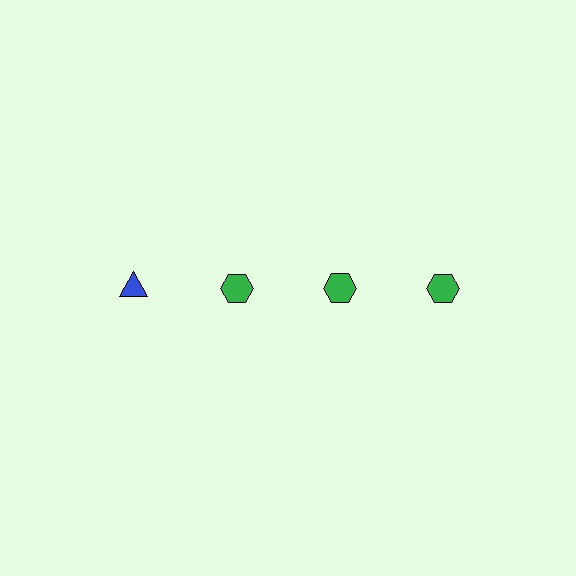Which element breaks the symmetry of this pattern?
The blue triangle in the top row, leftmost column breaks the symmetry. All other shapes are green hexagons.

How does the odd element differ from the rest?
It differs in both color (blue instead of green) and shape (triangle instead of hexagon).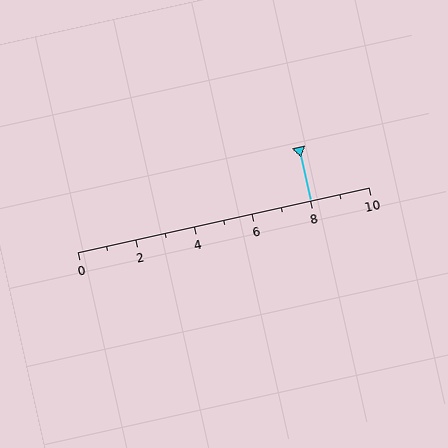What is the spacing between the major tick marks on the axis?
The major ticks are spaced 2 apart.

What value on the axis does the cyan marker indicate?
The marker indicates approximately 8.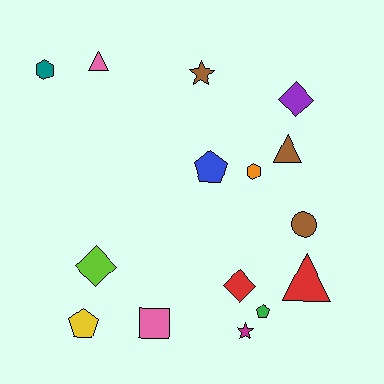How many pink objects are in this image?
There are 2 pink objects.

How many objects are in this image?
There are 15 objects.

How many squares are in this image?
There is 1 square.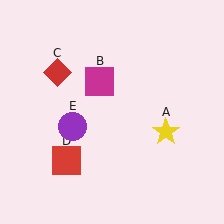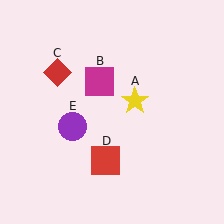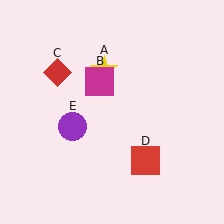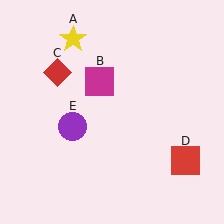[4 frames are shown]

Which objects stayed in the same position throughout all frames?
Magenta square (object B) and red diamond (object C) and purple circle (object E) remained stationary.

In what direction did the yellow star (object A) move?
The yellow star (object A) moved up and to the left.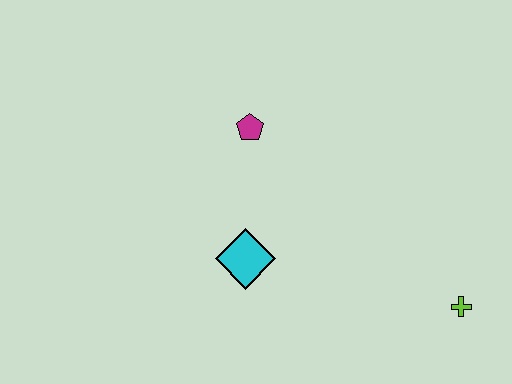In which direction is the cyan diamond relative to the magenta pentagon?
The cyan diamond is below the magenta pentagon.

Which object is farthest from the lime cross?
The magenta pentagon is farthest from the lime cross.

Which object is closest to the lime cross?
The cyan diamond is closest to the lime cross.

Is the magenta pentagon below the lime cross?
No